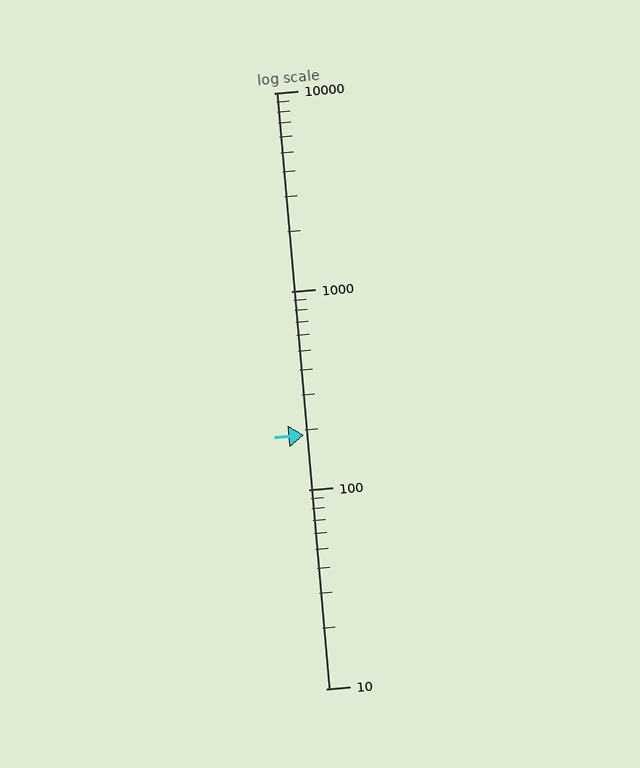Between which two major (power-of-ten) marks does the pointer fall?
The pointer is between 100 and 1000.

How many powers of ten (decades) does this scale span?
The scale spans 3 decades, from 10 to 10000.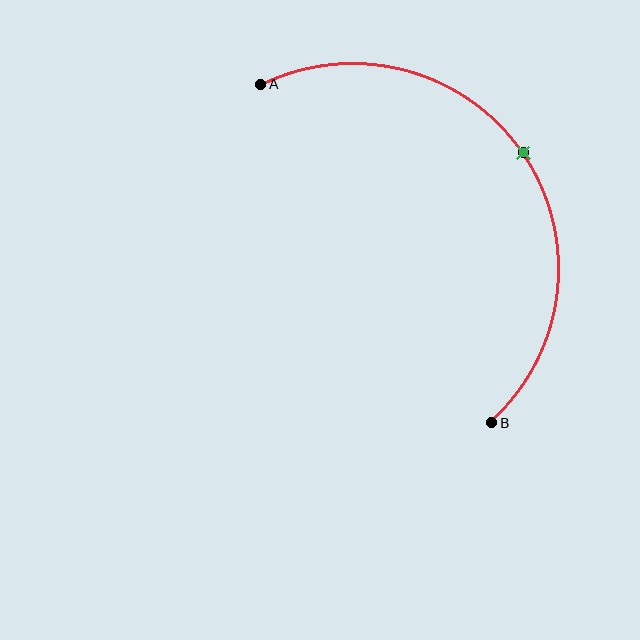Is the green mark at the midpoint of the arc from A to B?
Yes. The green mark lies on the arc at equal arc-length from both A and B — it is the arc midpoint.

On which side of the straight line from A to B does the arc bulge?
The arc bulges above and to the right of the straight line connecting A and B.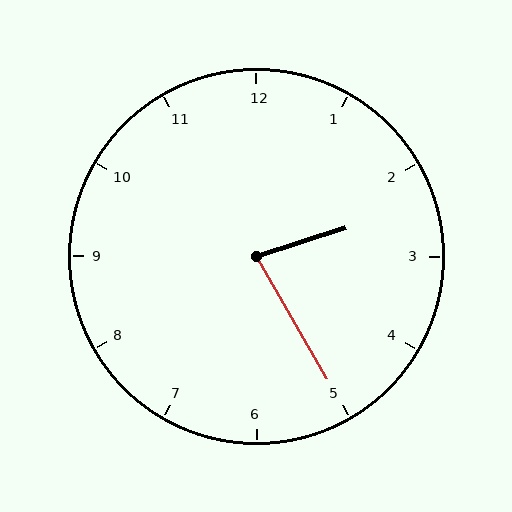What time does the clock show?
2:25.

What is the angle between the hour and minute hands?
Approximately 78 degrees.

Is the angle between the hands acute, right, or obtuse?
It is acute.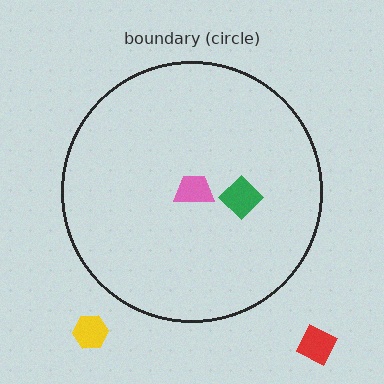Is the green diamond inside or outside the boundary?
Inside.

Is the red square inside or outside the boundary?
Outside.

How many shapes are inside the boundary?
2 inside, 2 outside.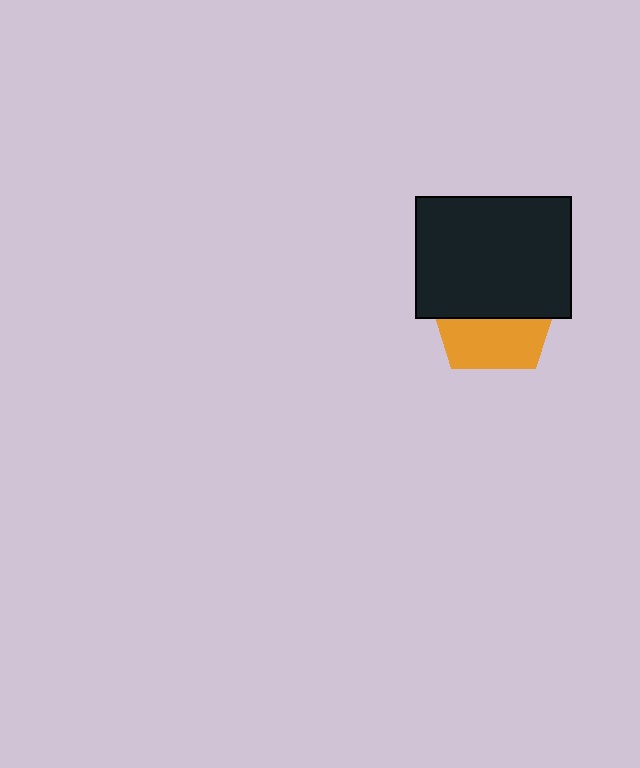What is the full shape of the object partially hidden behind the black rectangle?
The partially hidden object is an orange pentagon.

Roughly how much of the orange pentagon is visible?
A small part of it is visible (roughly 41%).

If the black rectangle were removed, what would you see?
You would see the complete orange pentagon.